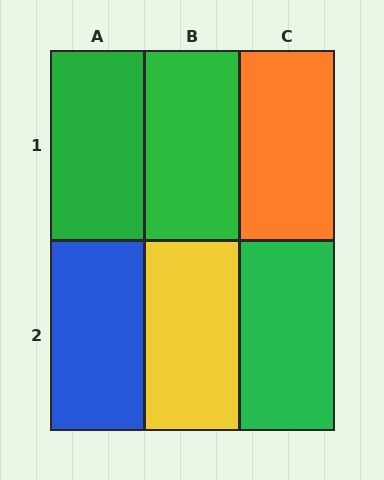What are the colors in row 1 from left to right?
Green, green, orange.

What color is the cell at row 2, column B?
Yellow.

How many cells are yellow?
1 cell is yellow.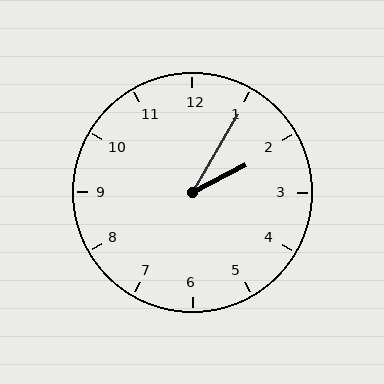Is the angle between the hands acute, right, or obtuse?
It is acute.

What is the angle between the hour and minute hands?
Approximately 32 degrees.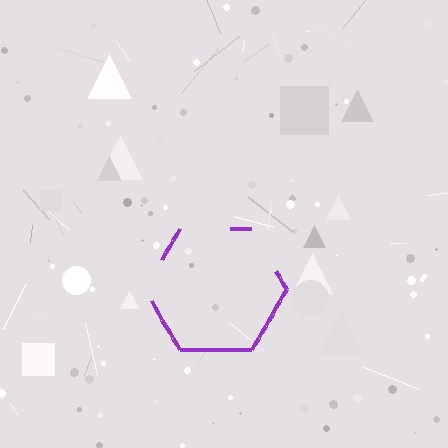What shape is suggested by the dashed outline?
The dashed outline suggests a hexagon.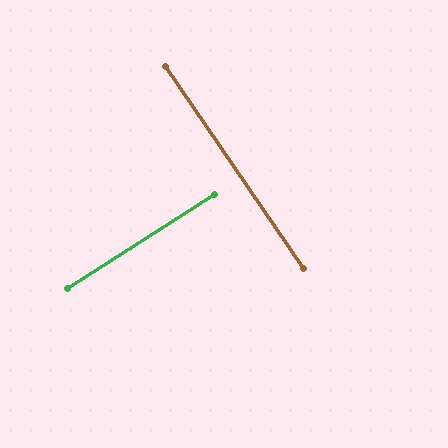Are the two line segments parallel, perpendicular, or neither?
Perpendicular — they meet at approximately 88°.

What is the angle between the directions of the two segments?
Approximately 88 degrees.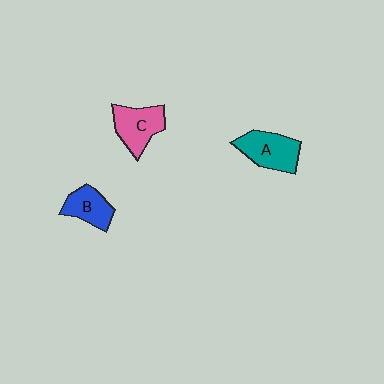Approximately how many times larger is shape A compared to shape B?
Approximately 1.3 times.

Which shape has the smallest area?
Shape B (blue).